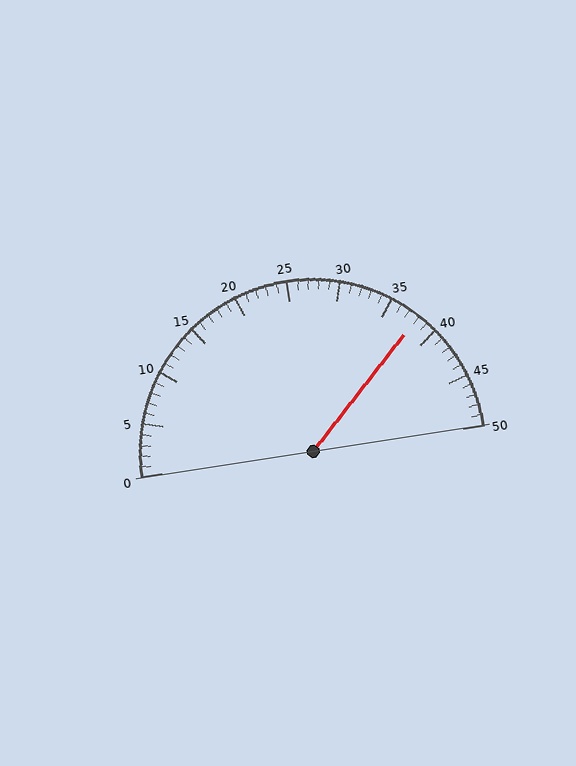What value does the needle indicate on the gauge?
The needle indicates approximately 38.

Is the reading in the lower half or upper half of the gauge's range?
The reading is in the upper half of the range (0 to 50).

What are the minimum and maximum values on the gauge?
The gauge ranges from 0 to 50.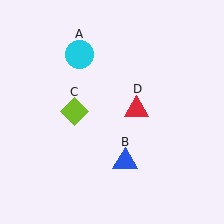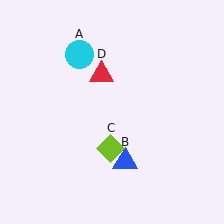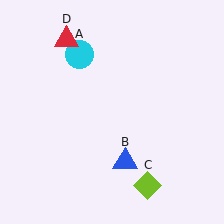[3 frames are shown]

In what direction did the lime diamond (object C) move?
The lime diamond (object C) moved down and to the right.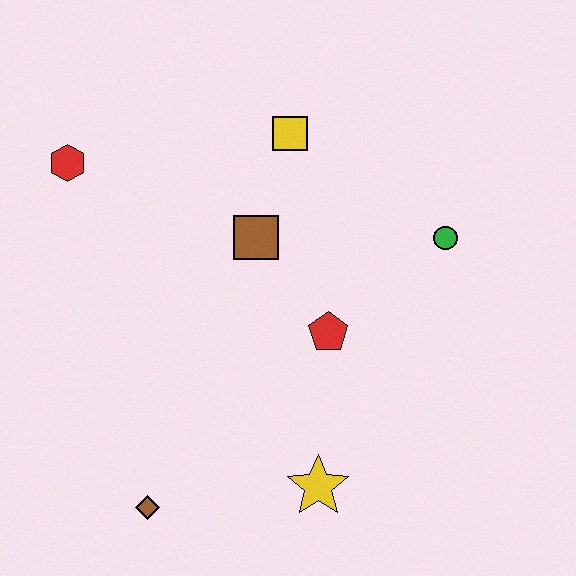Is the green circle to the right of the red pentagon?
Yes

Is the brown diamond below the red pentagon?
Yes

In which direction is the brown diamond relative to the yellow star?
The brown diamond is to the left of the yellow star.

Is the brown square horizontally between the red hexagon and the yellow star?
Yes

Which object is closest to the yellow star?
The red pentagon is closest to the yellow star.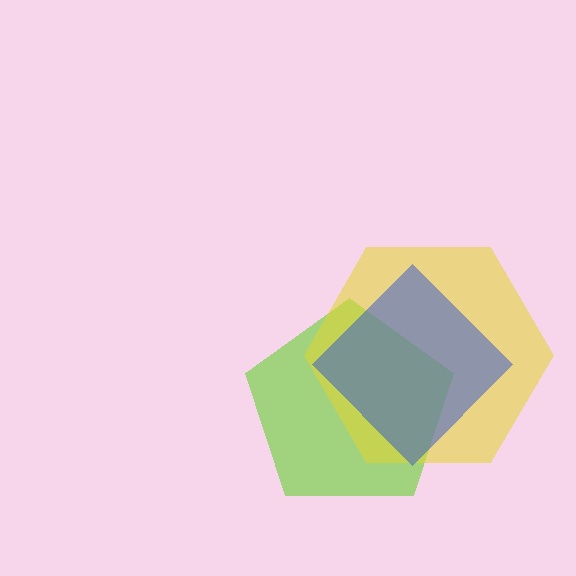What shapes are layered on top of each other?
The layered shapes are: a lime pentagon, a yellow hexagon, a blue diamond.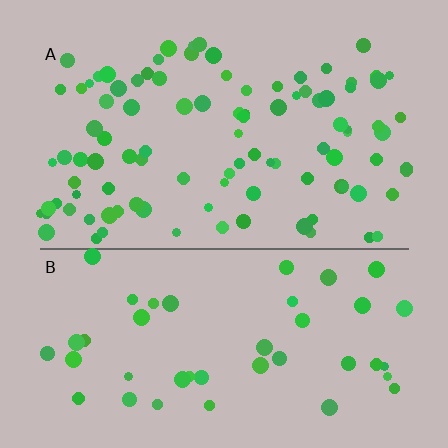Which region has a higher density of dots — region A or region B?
A (the top).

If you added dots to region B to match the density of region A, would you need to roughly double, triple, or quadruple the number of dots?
Approximately double.